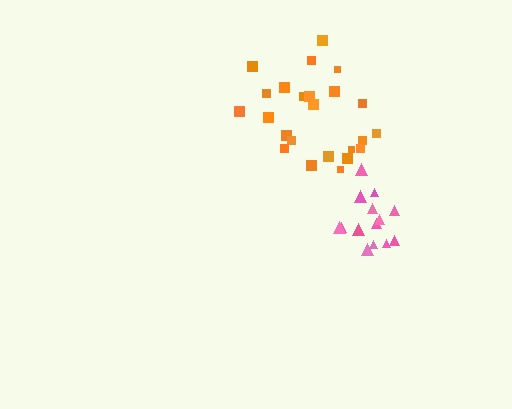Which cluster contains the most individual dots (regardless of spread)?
Orange (24).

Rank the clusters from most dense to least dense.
pink, orange.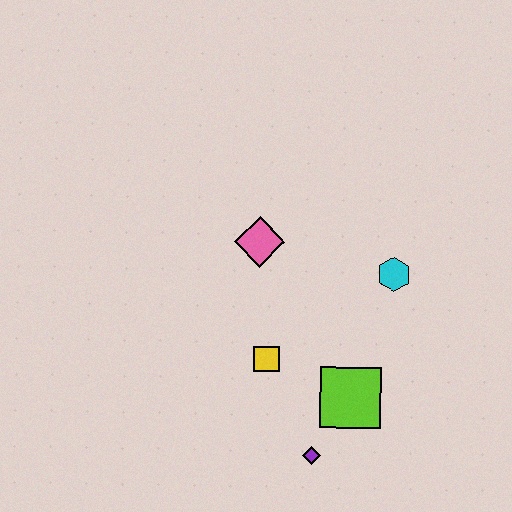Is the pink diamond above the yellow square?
Yes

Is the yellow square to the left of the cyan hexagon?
Yes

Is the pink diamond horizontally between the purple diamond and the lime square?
No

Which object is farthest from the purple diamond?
The pink diamond is farthest from the purple diamond.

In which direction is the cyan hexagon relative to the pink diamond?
The cyan hexagon is to the right of the pink diamond.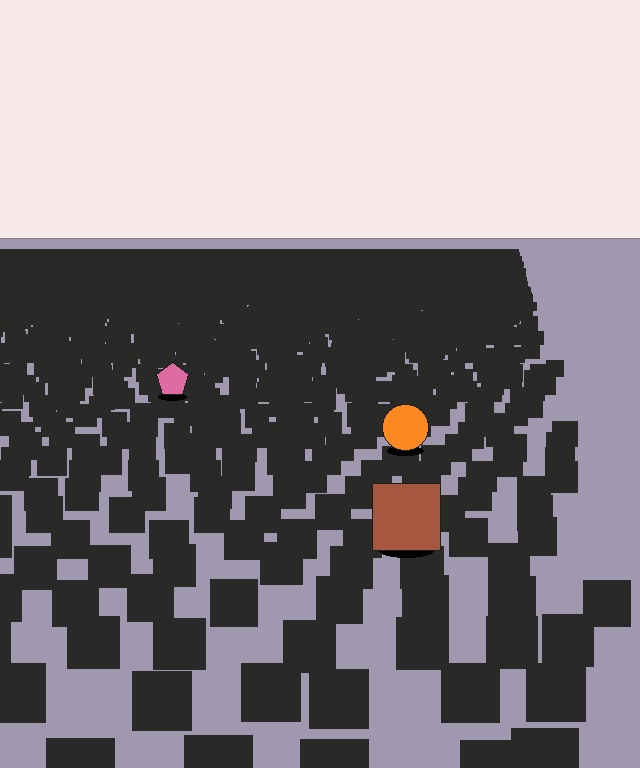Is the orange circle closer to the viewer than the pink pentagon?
Yes. The orange circle is closer — you can tell from the texture gradient: the ground texture is coarser near it.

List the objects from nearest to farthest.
From nearest to farthest: the brown square, the orange circle, the pink pentagon.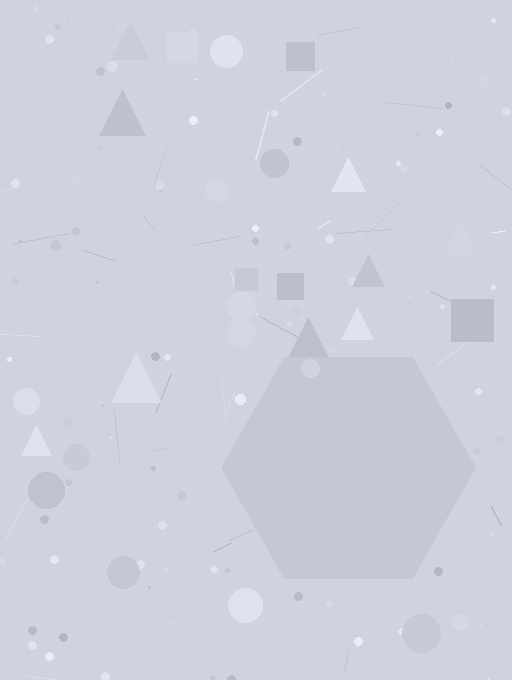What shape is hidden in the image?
A hexagon is hidden in the image.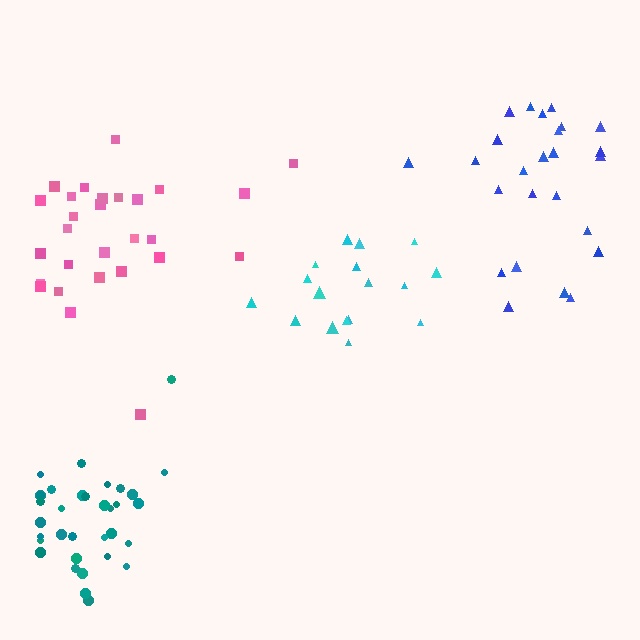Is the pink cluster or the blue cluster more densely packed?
Pink.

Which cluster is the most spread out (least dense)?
Blue.